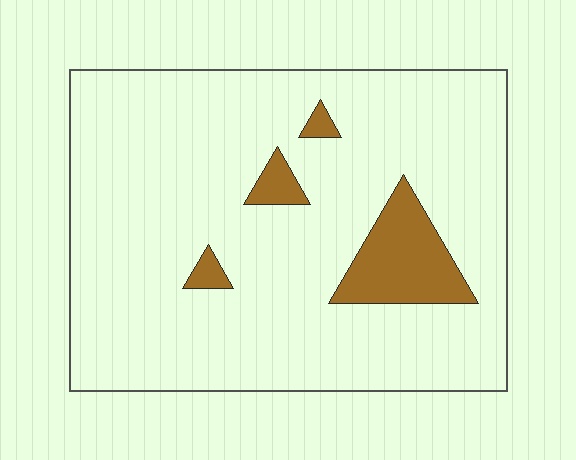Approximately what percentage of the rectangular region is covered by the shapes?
Approximately 10%.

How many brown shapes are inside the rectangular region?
4.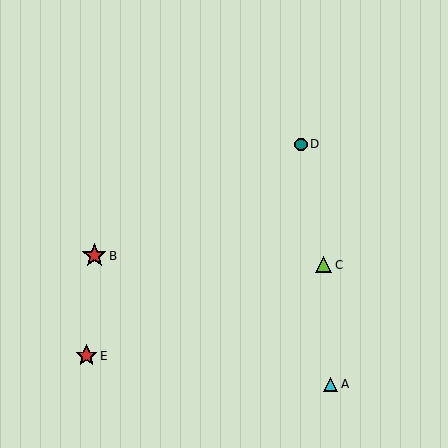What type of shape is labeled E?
Shape E is a red star.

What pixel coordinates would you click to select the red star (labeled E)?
Click at (87, 356) to select the red star E.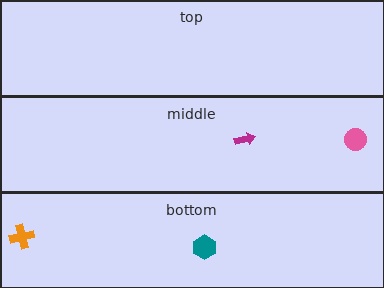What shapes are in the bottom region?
The orange cross, the teal hexagon.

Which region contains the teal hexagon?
The bottom region.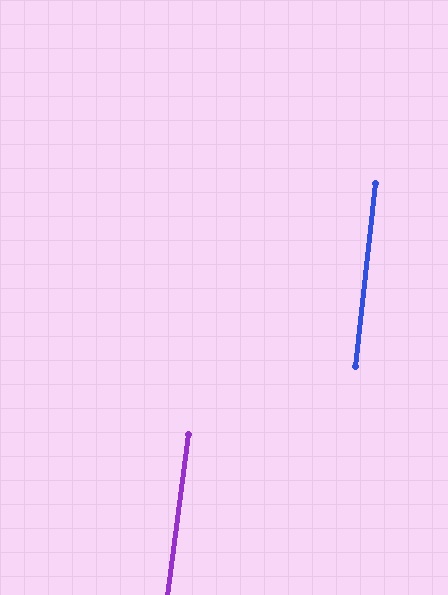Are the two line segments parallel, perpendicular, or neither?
Parallel — their directions differ by only 1.4°.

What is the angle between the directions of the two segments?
Approximately 1 degree.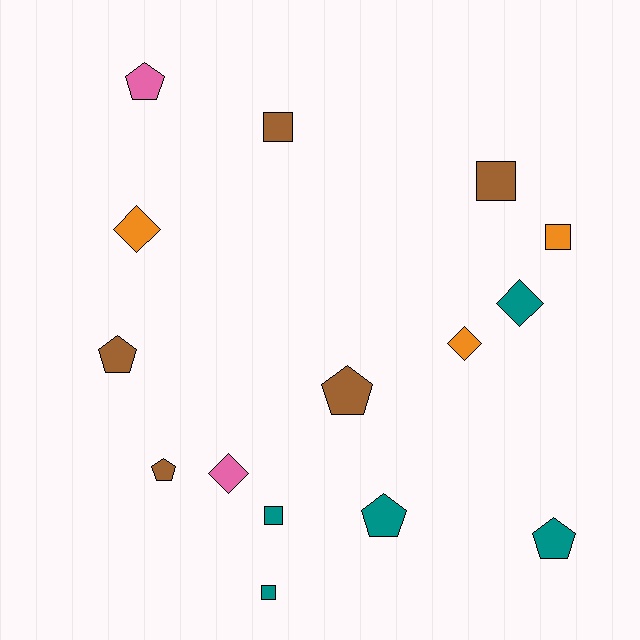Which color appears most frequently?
Brown, with 5 objects.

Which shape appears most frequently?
Pentagon, with 6 objects.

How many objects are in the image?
There are 15 objects.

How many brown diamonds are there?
There are no brown diamonds.